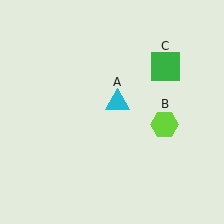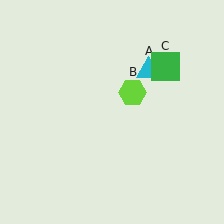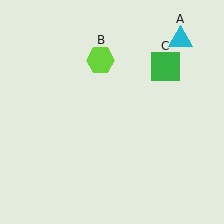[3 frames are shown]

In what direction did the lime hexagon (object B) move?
The lime hexagon (object B) moved up and to the left.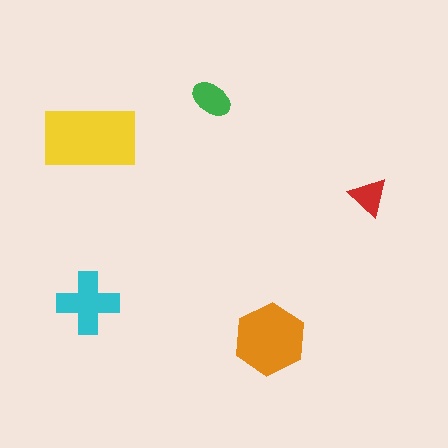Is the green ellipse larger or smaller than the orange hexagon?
Smaller.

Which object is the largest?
The yellow rectangle.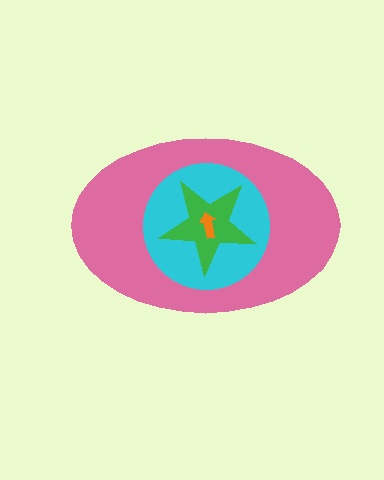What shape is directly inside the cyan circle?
The green star.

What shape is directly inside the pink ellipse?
The cyan circle.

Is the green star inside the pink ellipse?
Yes.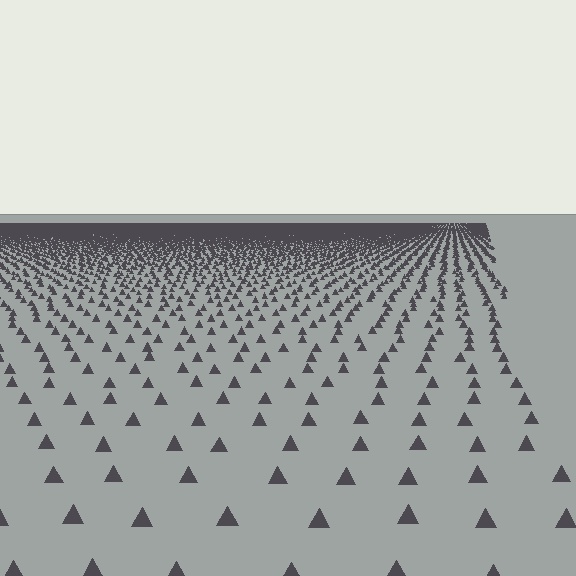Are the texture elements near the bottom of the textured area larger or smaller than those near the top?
Larger. Near the bottom, elements are closer to the viewer and appear at a bigger on-screen size.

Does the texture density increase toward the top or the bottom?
Density increases toward the top.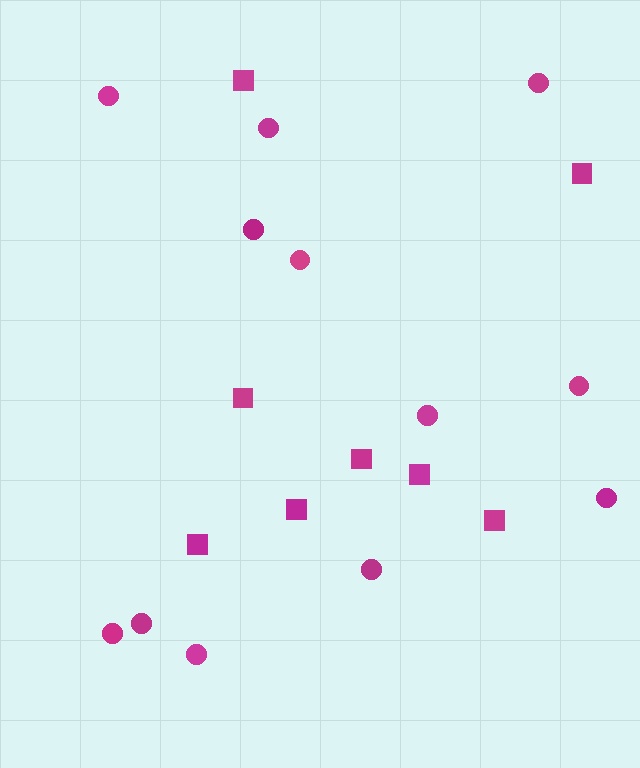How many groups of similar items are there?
There are 2 groups: one group of circles (12) and one group of squares (8).